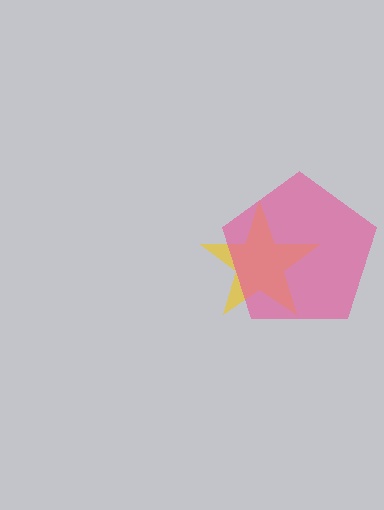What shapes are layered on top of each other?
The layered shapes are: a yellow star, a pink pentagon.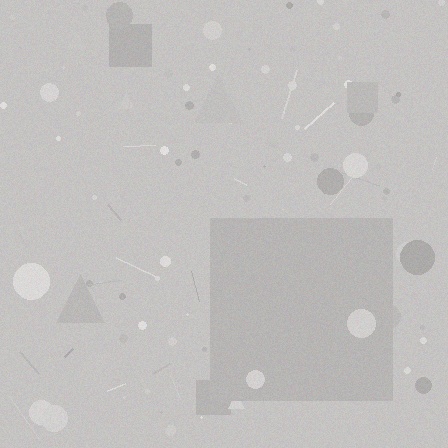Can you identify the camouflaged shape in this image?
The camouflaged shape is a square.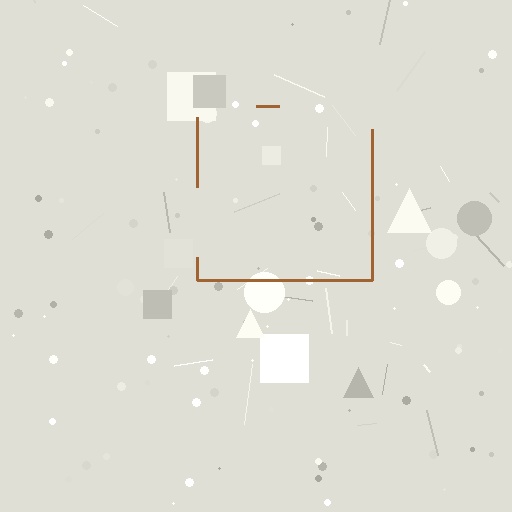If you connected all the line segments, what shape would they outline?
They would outline a square.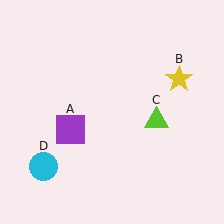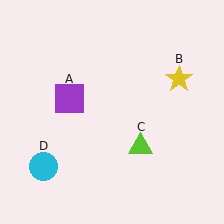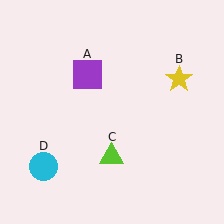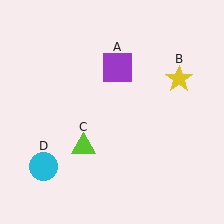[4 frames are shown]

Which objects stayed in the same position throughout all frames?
Yellow star (object B) and cyan circle (object D) remained stationary.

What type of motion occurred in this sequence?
The purple square (object A), lime triangle (object C) rotated clockwise around the center of the scene.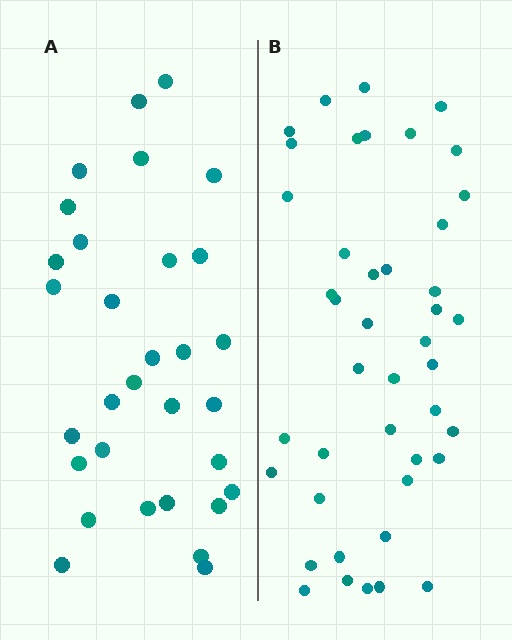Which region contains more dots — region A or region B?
Region B (the right region) has more dots.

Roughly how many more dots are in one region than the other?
Region B has roughly 12 or so more dots than region A.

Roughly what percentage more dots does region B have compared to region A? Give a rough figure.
About 40% more.